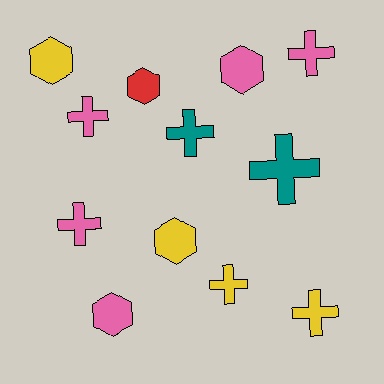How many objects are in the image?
There are 12 objects.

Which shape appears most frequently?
Cross, with 7 objects.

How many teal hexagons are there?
There are no teal hexagons.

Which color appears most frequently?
Pink, with 5 objects.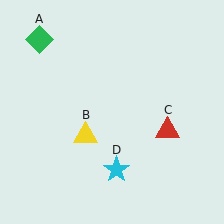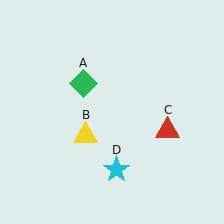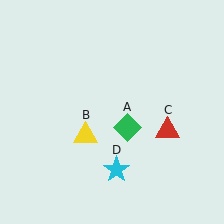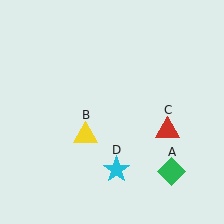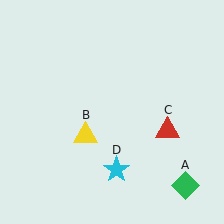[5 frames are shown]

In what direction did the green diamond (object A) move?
The green diamond (object A) moved down and to the right.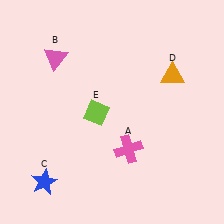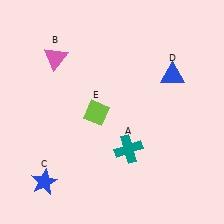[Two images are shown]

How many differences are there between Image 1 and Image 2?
There are 2 differences between the two images.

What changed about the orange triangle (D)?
In Image 1, D is orange. In Image 2, it changed to blue.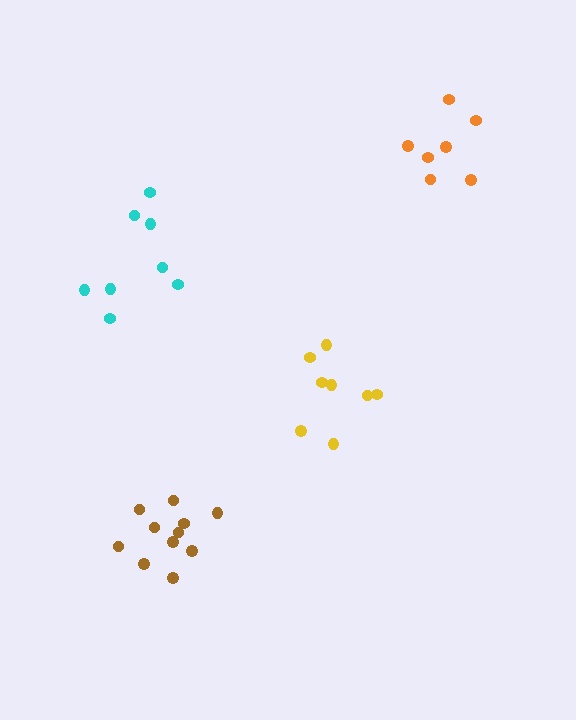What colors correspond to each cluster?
The clusters are colored: cyan, yellow, orange, brown.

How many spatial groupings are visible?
There are 4 spatial groupings.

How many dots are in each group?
Group 1: 8 dots, Group 2: 8 dots, Group 3: 7 dots, Group 4: 11 dots (34 total).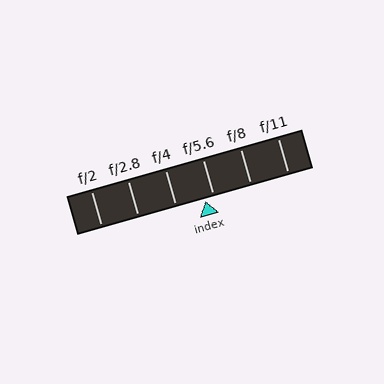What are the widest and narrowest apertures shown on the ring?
The widest aperture shown is f/2 and the narrowest is f/11.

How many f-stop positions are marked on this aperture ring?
There are 6 f-stop positions marked.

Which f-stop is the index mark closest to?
The index mark is closest to f/5.6.